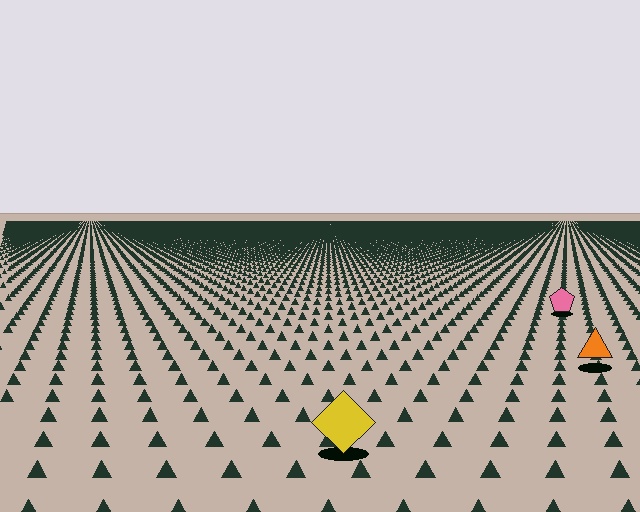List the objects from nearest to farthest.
From nearest to farthest: the yellow diamond, the orange triangle, the pink pentagon.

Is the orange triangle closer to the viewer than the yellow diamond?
No. The yellow diamond is closer — you can tell from the texture gradient: the ground texture is coarser near it.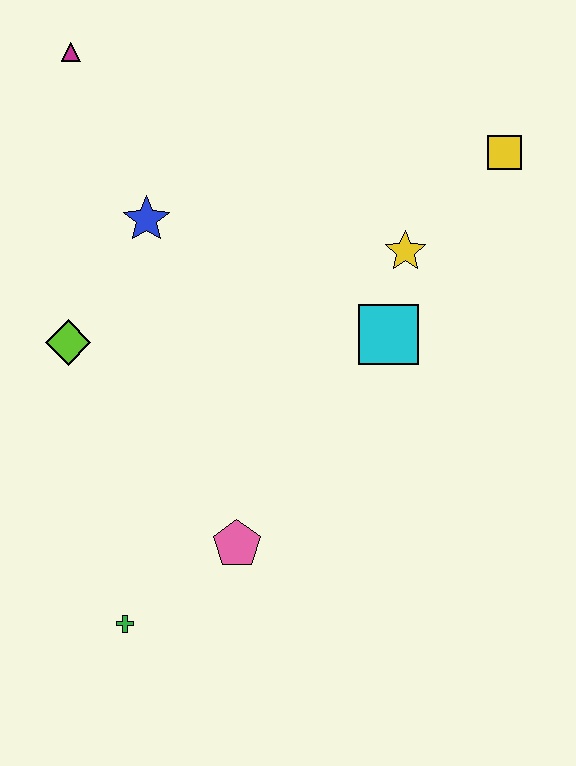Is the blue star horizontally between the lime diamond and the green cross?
No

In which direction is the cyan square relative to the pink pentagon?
The cyan square is above the pink pentagon.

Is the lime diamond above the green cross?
Yes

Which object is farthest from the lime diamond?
The yellow square is farthest from the lime diamond.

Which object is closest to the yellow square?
The yellow star is closest to the yellow square.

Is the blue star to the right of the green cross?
Yes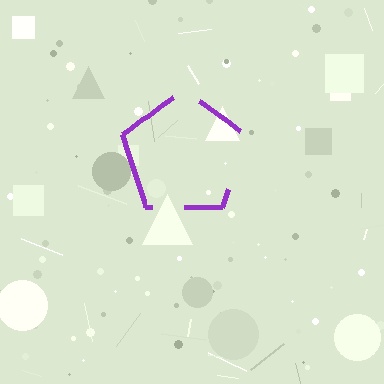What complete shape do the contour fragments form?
The contour fragments form a pentagon.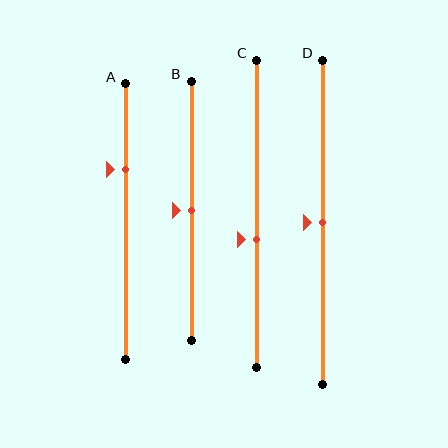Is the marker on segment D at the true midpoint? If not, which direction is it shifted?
Yes, the marker on segment D is at the true midpoint.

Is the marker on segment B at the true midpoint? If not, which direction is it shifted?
Yes, the marker on segment B is at the true midpoint.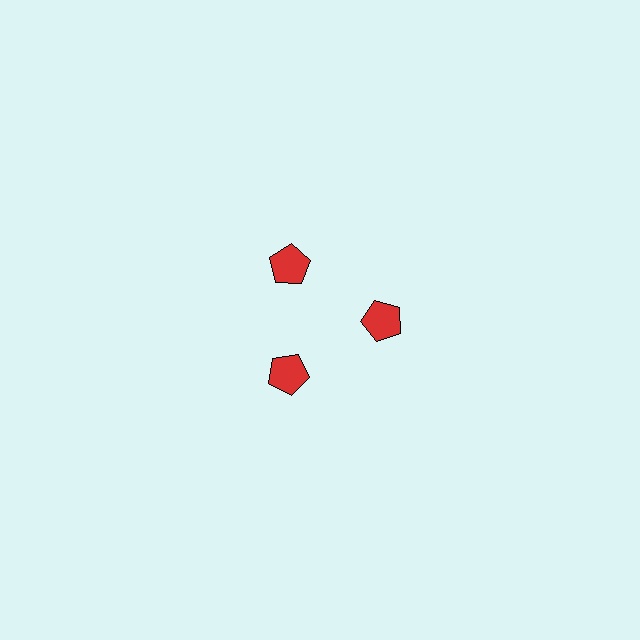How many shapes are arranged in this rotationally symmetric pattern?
There are 3 shapes, arranged in 3 groups of 1.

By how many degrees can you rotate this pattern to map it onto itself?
The pattern maps onto itself every 120 degrees of rotation.